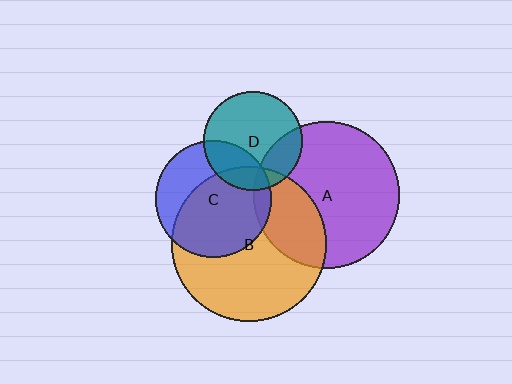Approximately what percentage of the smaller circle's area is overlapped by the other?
Approximately 15%.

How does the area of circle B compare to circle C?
Approximately 1.8 times.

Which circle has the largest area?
Circle B (orange).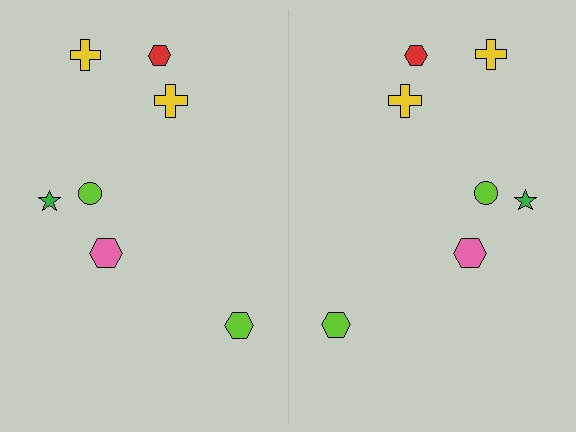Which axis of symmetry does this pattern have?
The pattern has a vertical axis of symmetry running through the center of the image.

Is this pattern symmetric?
Yes, this pattern has bilateral (reflection) symmetry.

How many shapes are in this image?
There are 14 shapes in this image.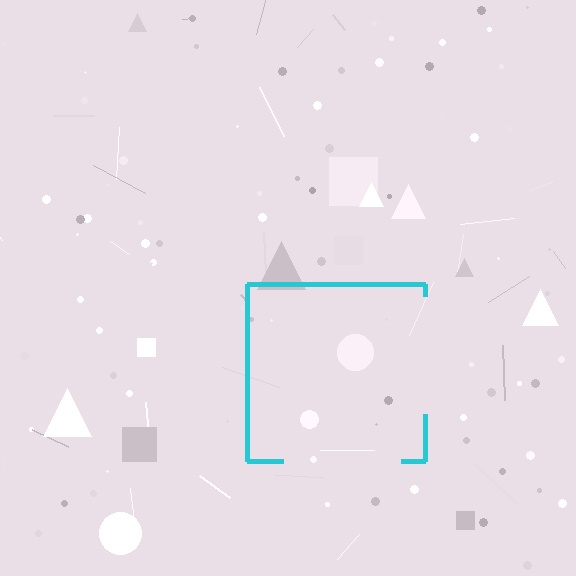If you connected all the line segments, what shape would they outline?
They would outline a square.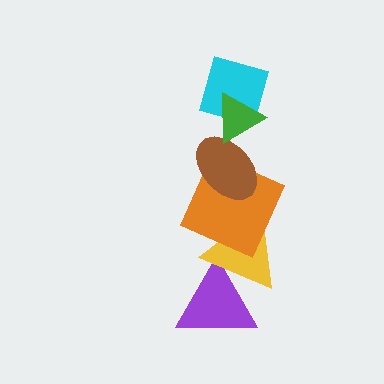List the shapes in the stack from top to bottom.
From top to bottom: the green triangle, the cyan diamond, the brown ellipse, the orange square, the yellow triangle, the purple triangle.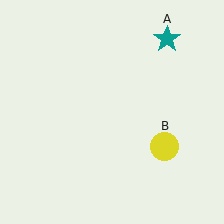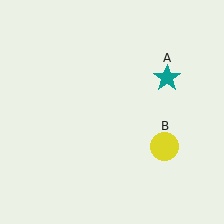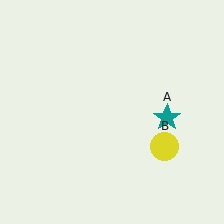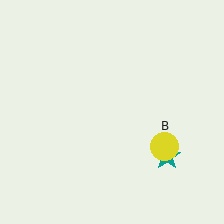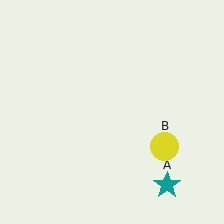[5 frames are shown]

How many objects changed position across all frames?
1 object changed position: teal star (object A).